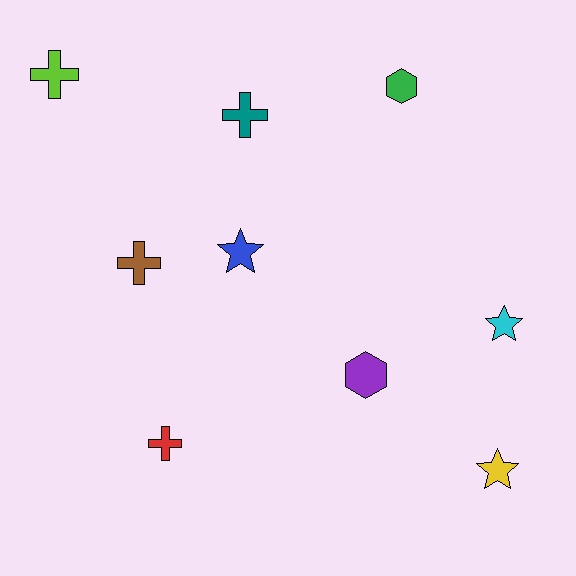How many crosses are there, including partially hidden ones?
There are 4 crosses.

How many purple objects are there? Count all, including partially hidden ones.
There is 1 purple object.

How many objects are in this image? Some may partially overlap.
There are 9 objects.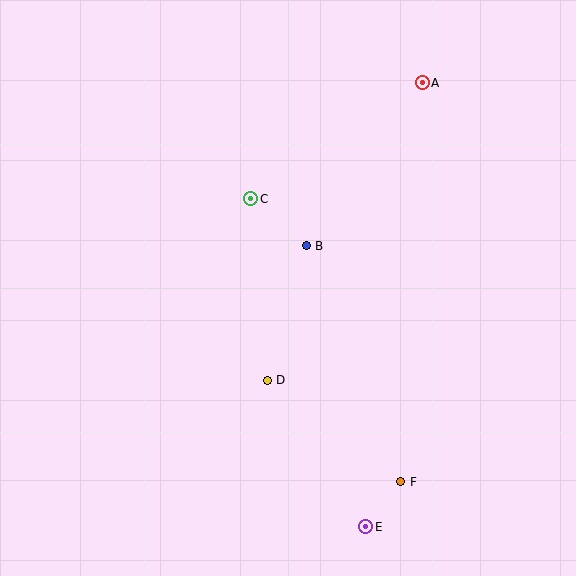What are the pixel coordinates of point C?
Point C is at (251, 199).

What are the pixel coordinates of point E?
Point E is at (366, 527).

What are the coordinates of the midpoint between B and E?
The midpoint between B and E is at (336, 386).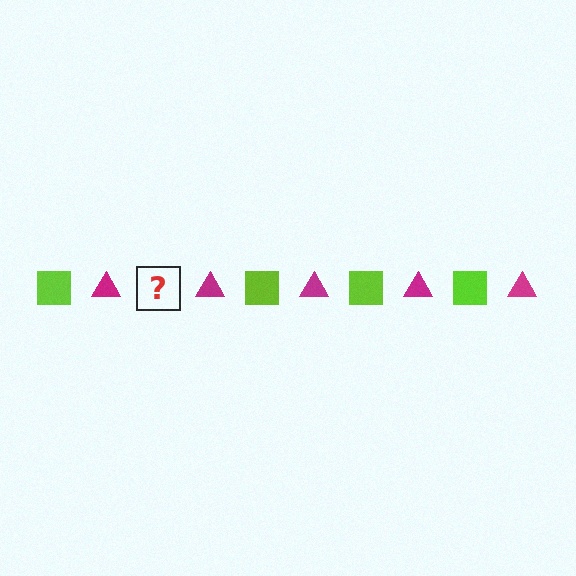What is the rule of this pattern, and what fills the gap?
The rule is that the pattern alternates between lime square and magenta triangle. The gap should be filled with a lime square.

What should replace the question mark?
The question mark should be replaced with a lime square.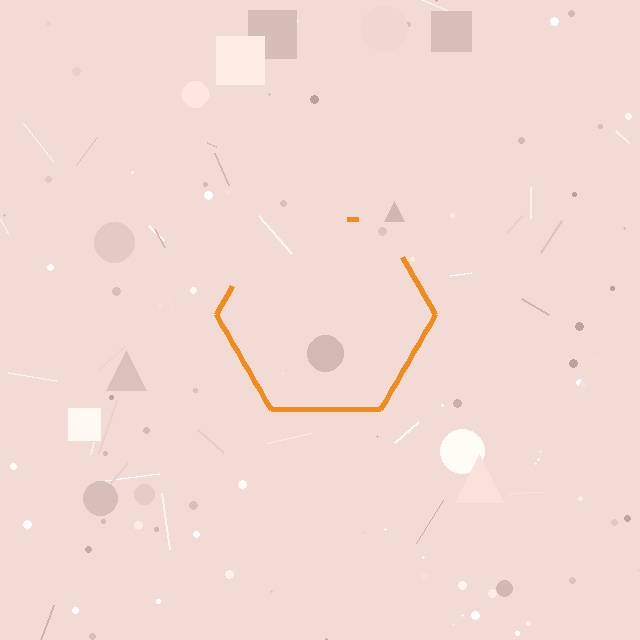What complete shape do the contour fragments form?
The contour fragments form a hexagon.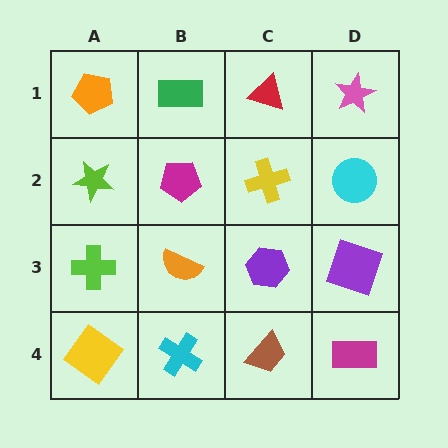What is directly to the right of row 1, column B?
A red triangle.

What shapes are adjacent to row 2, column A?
An orange pentagon (row 1, column A), a lime cross (row 3, column A), a magenta pentagon (row 2, column B).